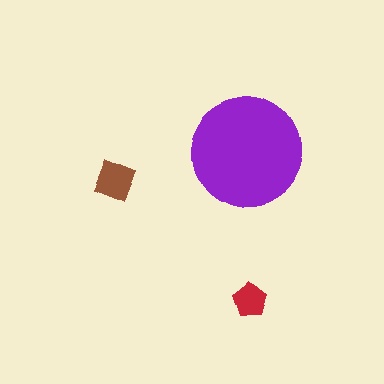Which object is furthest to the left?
The brown diamond is leftmost.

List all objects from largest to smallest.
The purple circle, the brown diamond, the red pentagon.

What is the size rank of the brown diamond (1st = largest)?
2nd.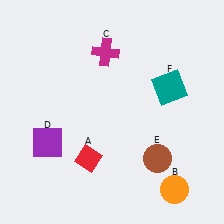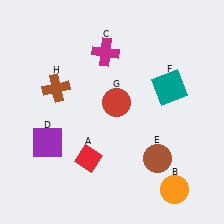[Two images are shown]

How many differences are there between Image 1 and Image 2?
There are 2 differences between the two images.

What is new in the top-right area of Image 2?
A red circle (G) was added in the top-right area of Image 2.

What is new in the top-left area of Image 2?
A brown cross (H) was added in the top-left area of Image 2.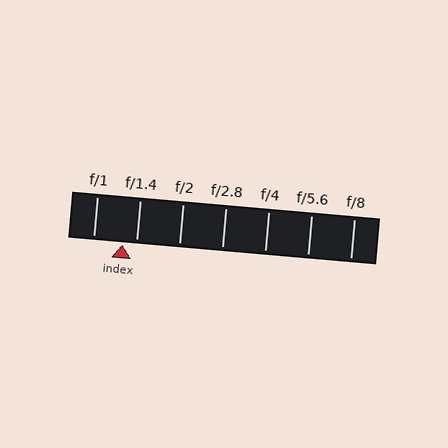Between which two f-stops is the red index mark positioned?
The index mark is between f/1 and f/1.4.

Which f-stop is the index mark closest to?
The index mark is closest to f/1.4.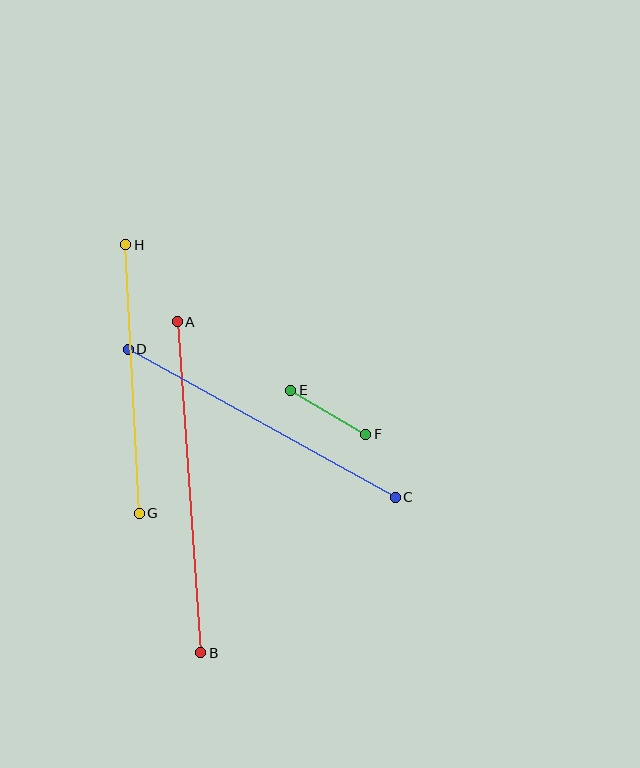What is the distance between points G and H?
The distance is approximately 269 pixels.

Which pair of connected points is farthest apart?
Points A and B are farthest apart.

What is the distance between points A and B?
The distance is approximately 332 pixels.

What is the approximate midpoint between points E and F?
The midpoint is at approximately (328, 412) pixels.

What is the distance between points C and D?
The distance is approximately 305 pixels.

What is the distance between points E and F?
The distance is approximately 87 pixels.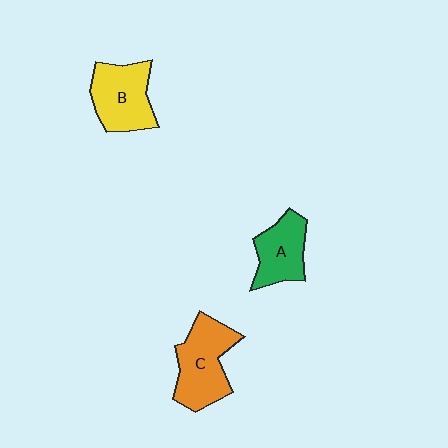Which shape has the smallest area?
Shape A (green).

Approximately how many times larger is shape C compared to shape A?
Approximately 1.4 times.